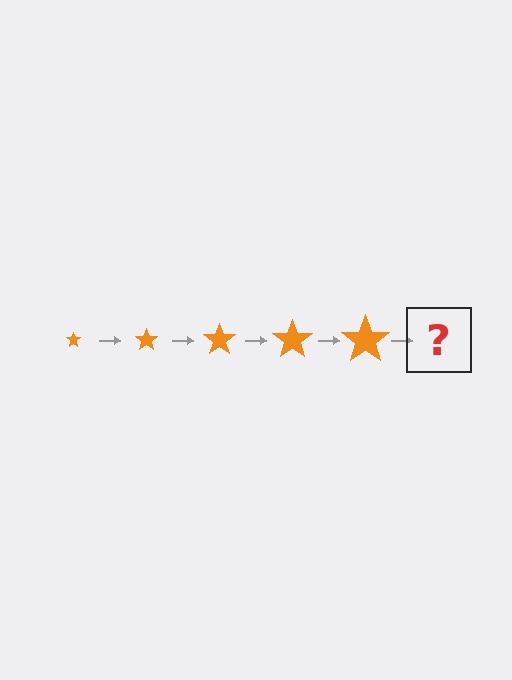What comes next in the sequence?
The next element should be an orange star, larger than the previous one.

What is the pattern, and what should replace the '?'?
The pattern is that the star gets progressively larger each step. The '?' should be an orange star, larger than the previous one.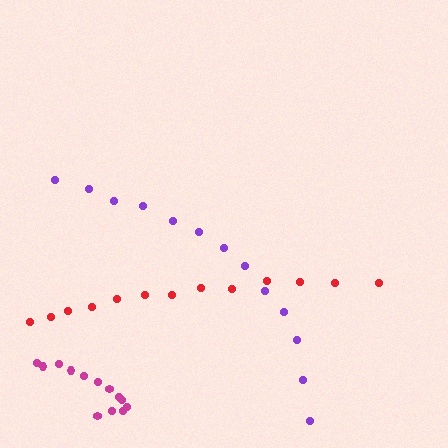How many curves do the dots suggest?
There are 3 distinct paths.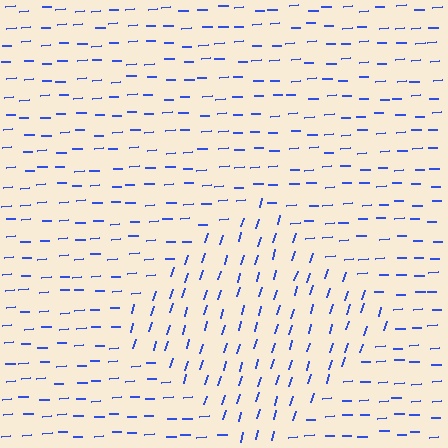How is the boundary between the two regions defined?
The boundary is defined purely by a change in line orientation (approximately 71 degrees difference). All lines are the same color and thickness.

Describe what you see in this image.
The image is filled with small blue line segments. A diamond region in the image has lines oriented differently from the surrounding lines, creating a visible texture boundary.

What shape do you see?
I see a diamond.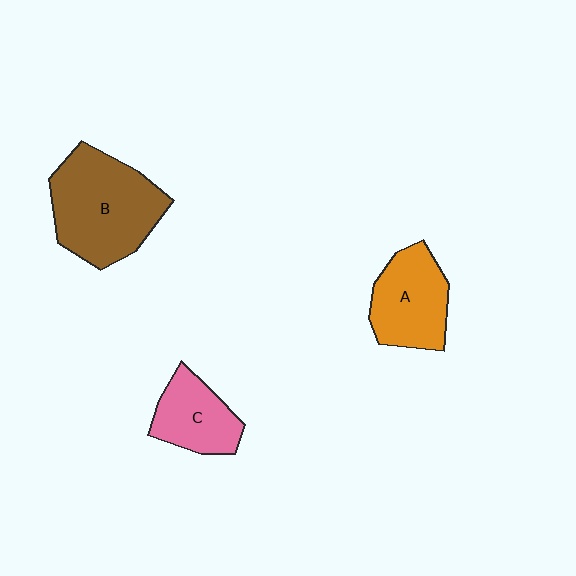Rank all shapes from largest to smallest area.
From largest to smallest: B (brown), A (orange), C (pink).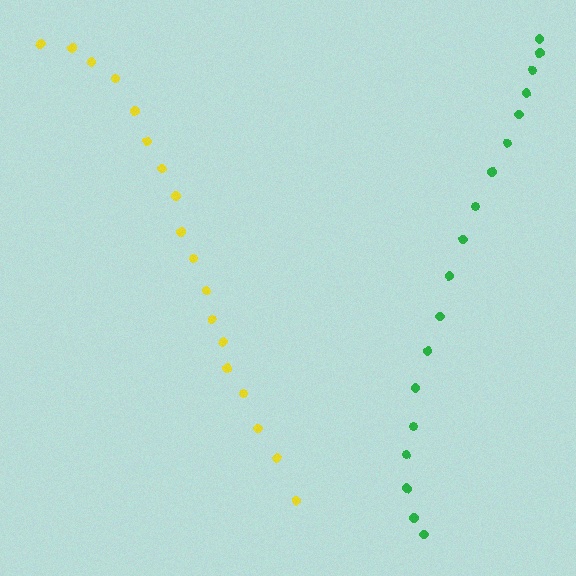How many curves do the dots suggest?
There are 2 distinct paths.